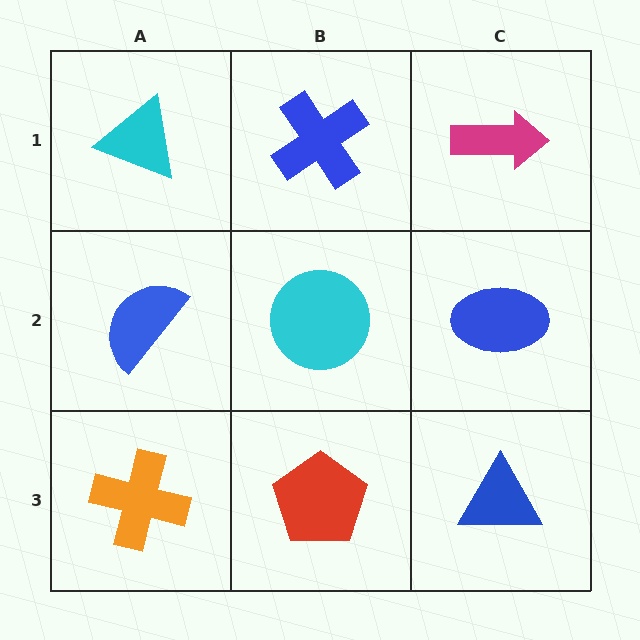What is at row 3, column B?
A red pentagon.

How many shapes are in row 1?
3 shapes.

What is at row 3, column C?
A blue triangle.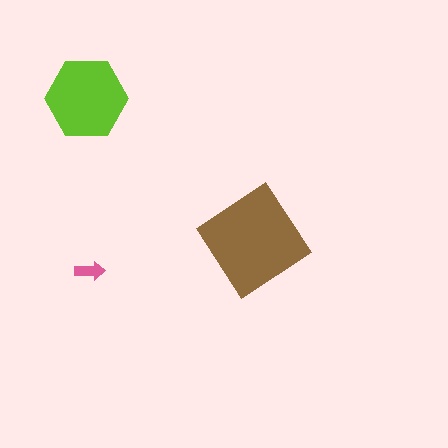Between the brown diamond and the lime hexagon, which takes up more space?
The brown diamond.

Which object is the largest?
The brown diamond.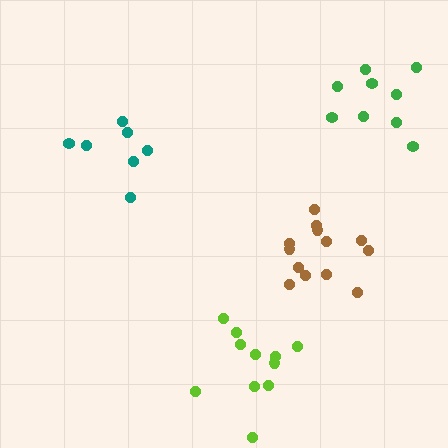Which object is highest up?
The green cluster is topmost.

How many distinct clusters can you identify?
There are 4 distinct clusters.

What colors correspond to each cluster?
The clusters are colored: lime, brown, teal, green.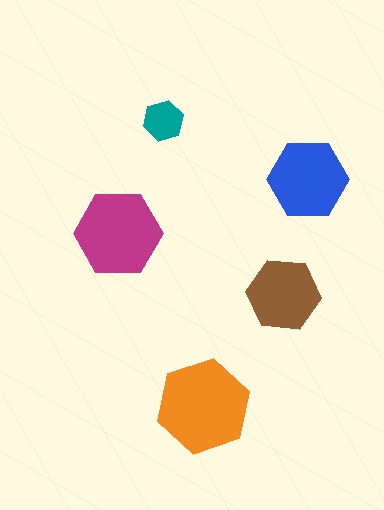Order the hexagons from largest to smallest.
the orange one, the magenta one, the blue one, the brown one, the teal one.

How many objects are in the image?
There are 5 objects in the image.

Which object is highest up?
The teal hexagon is topmost.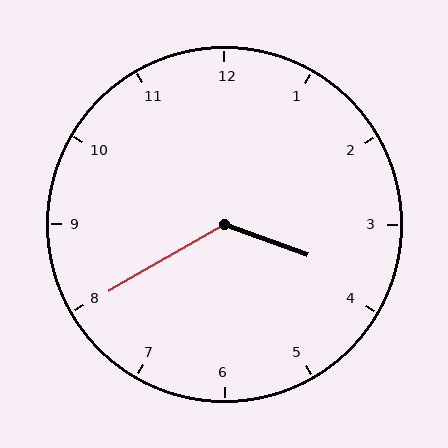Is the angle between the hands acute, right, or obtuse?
It is obtuse.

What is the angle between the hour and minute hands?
Approximately 130 degrees.